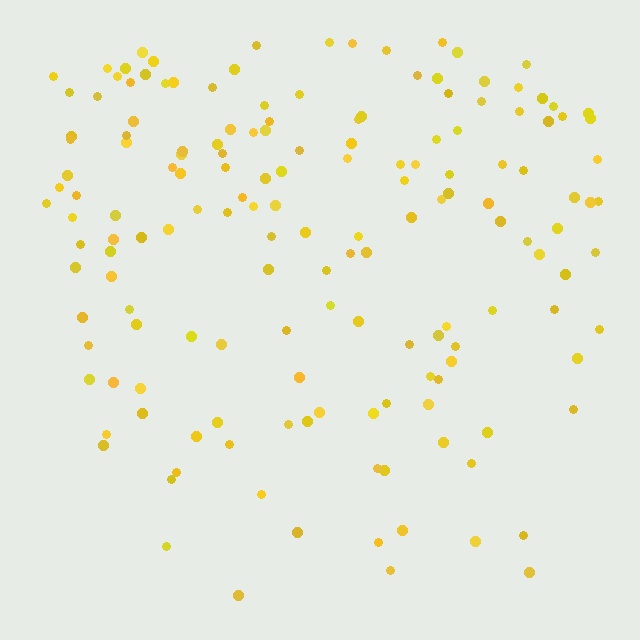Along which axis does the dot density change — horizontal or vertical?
Vertical.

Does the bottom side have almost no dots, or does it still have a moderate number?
Still a moderate number, just noticeably fewer than the top.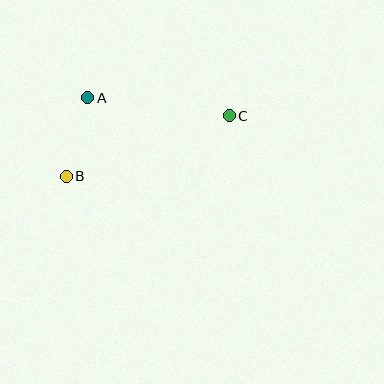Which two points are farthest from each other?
Points B and C are farthest from each other.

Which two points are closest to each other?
Points A and B are closest to each other.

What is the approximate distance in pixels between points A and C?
The distance between A and C is approximately 143 pixels.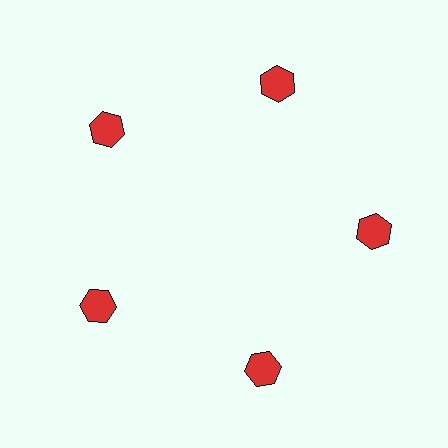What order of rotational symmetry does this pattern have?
This pattern has 5-fold rotational symmetry.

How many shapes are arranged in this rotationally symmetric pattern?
There are 5 shapes, arranged in 5 groups of 1.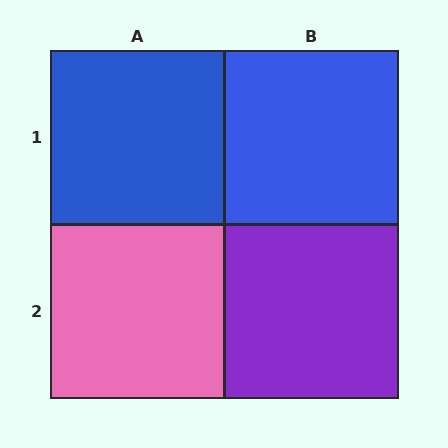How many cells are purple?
1 cell is purple.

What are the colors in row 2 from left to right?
Pink, purple.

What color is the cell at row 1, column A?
Blue.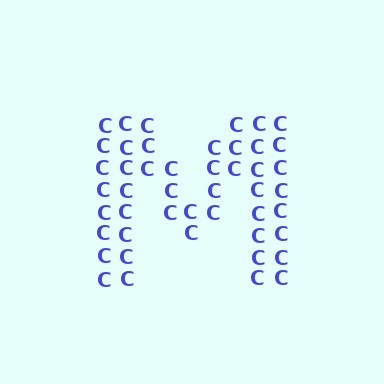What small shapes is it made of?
It is made of small letter C's.